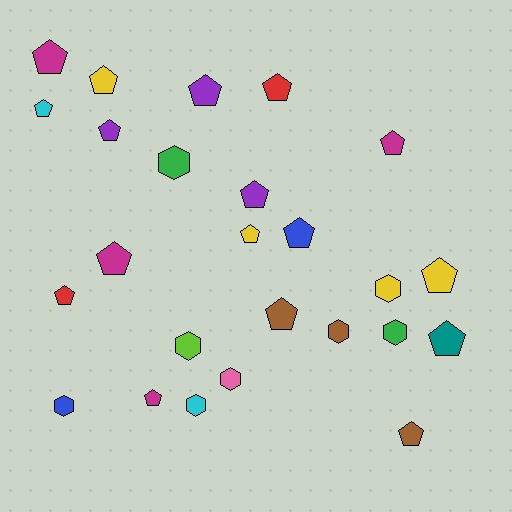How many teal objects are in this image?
There is 1 teal object.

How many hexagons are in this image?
There are 8 hexagons.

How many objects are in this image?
There are 25 objects.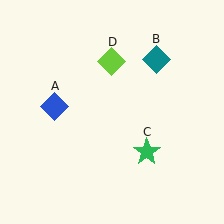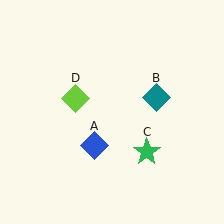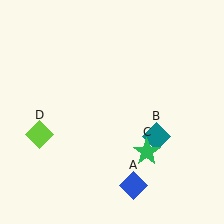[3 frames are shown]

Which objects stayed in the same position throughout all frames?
Green star (object C) remained stationary.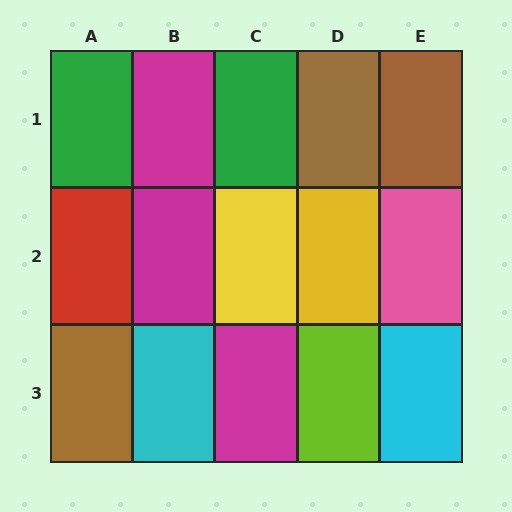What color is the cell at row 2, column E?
Pink.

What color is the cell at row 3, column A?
Brown.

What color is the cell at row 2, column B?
Magenta.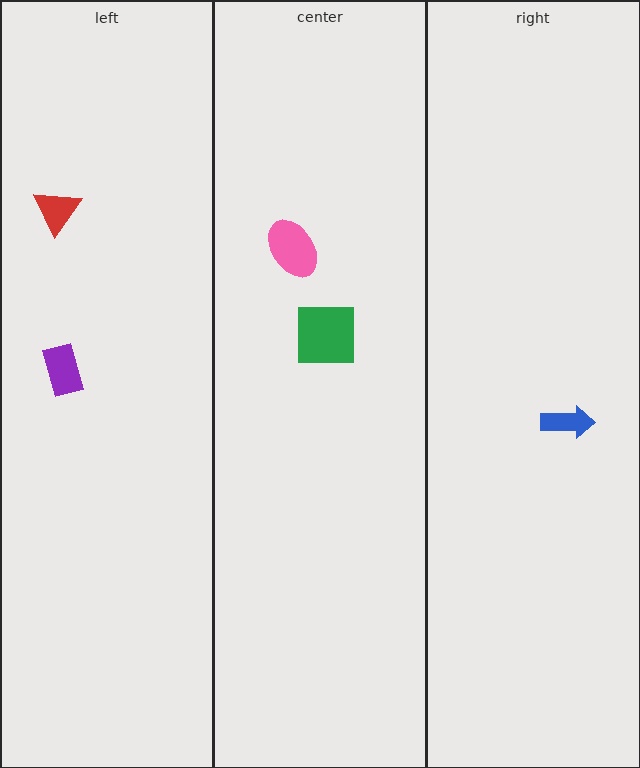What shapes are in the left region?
The purple rectangle, the red triangle.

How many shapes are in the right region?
1.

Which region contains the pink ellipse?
The center region.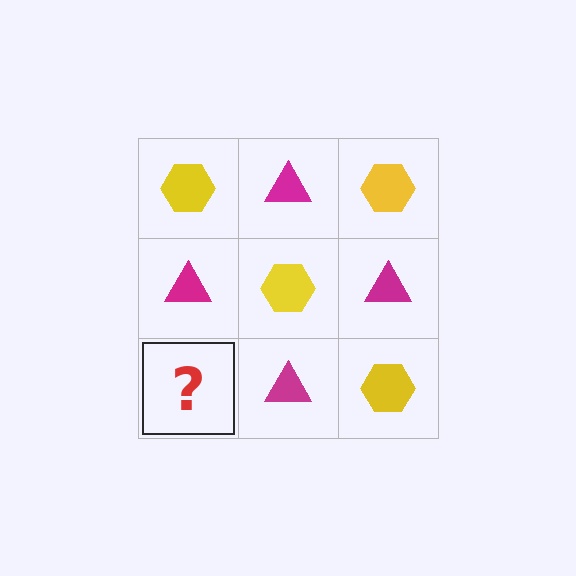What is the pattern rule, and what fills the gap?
The rule is that it alternates yellow hexagon and magenta triangle in a checkerboard pattern. The gap should be filled with a yellow hexagon.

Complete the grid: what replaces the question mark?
The question mark should be replaced with a yellow hexagon.